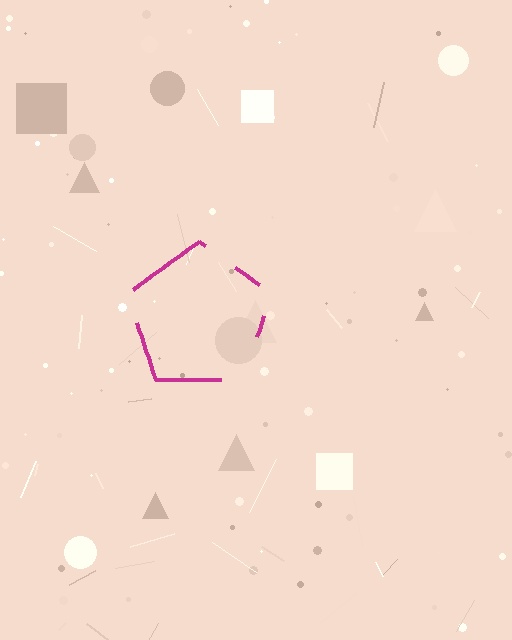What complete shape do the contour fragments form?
The contour fragments form a pentagon.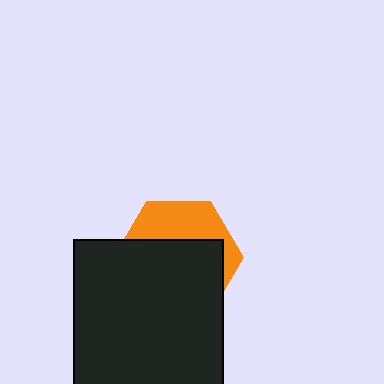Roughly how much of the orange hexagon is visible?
A small part of it is visible (roughly 36%).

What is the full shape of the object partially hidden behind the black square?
The partially hidden object is an orange hexagon.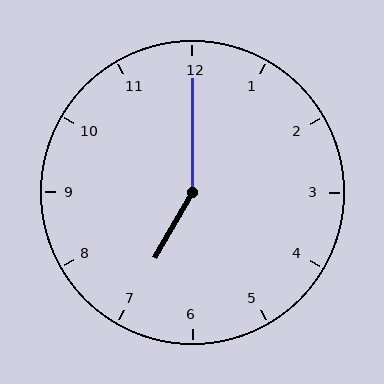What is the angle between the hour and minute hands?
Approximately 150 degrees.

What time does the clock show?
7:00.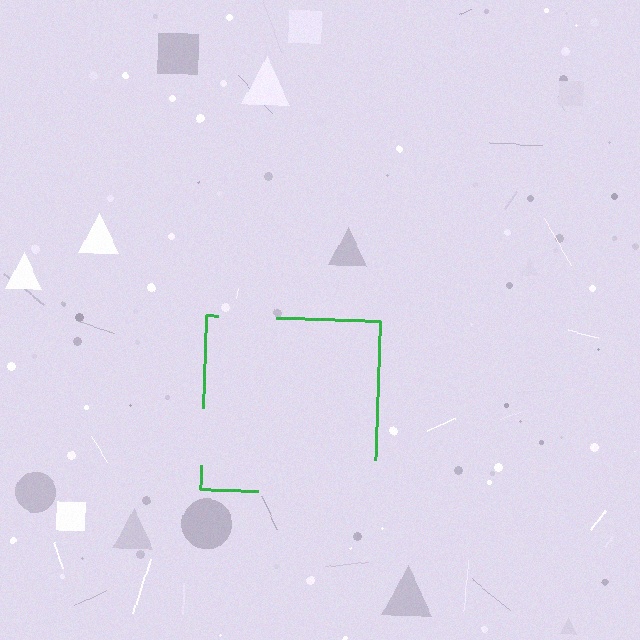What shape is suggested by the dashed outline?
The dashed outline suggests a square.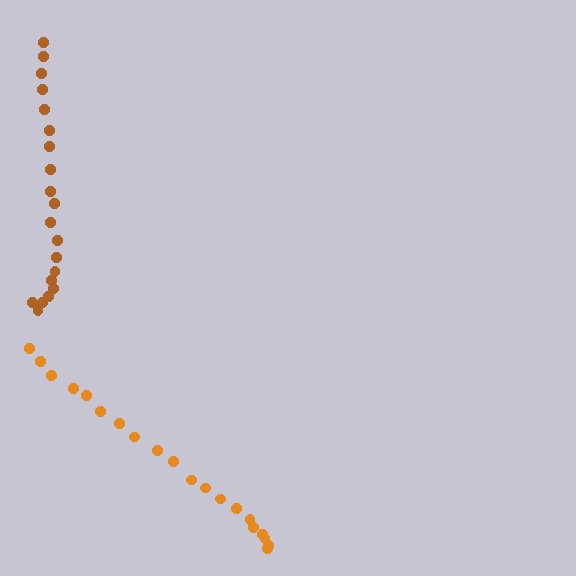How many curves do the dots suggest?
There are 2 distinct paths.